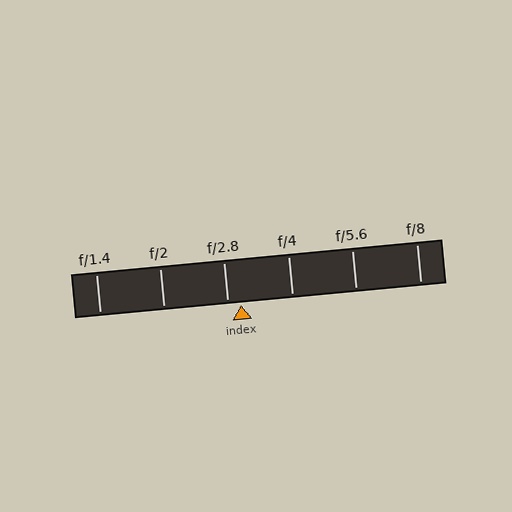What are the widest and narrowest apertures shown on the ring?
The widest aperture shown is f/1.4 and the narrowest is f/8.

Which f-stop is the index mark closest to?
The index mark is closest to f/2.8.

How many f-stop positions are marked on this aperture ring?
There are 6 f-stop positions marked.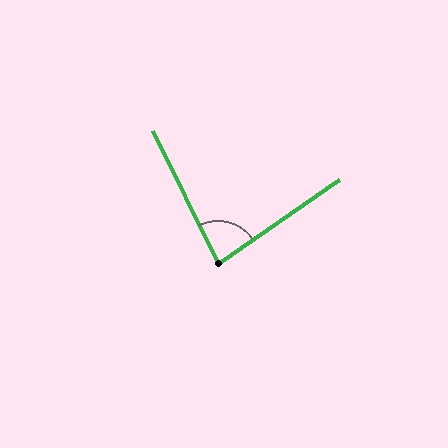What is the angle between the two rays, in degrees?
Approximately 81 degrees.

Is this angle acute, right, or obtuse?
It is acute.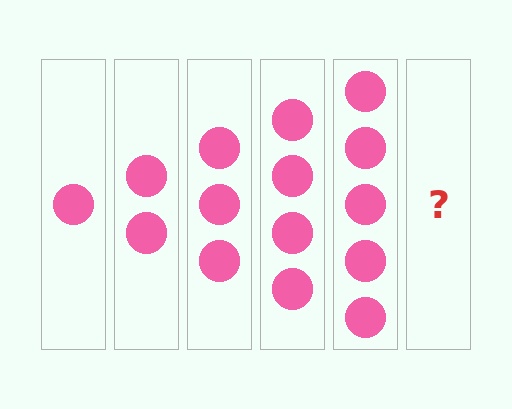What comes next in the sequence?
The next element should be 6 circles.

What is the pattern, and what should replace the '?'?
The pattern is that each step adds one more circle. The '?' should be 6 circles.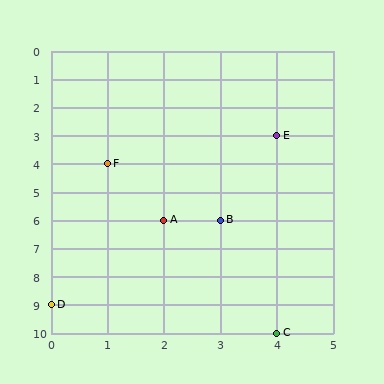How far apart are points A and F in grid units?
Points A and F are 1 column and 2 rows apart (about 2.2 grid units diagonally).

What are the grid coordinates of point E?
Point E is at grid coordinates (4, 3).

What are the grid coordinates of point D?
Point D is at grid coordinates (0, 9).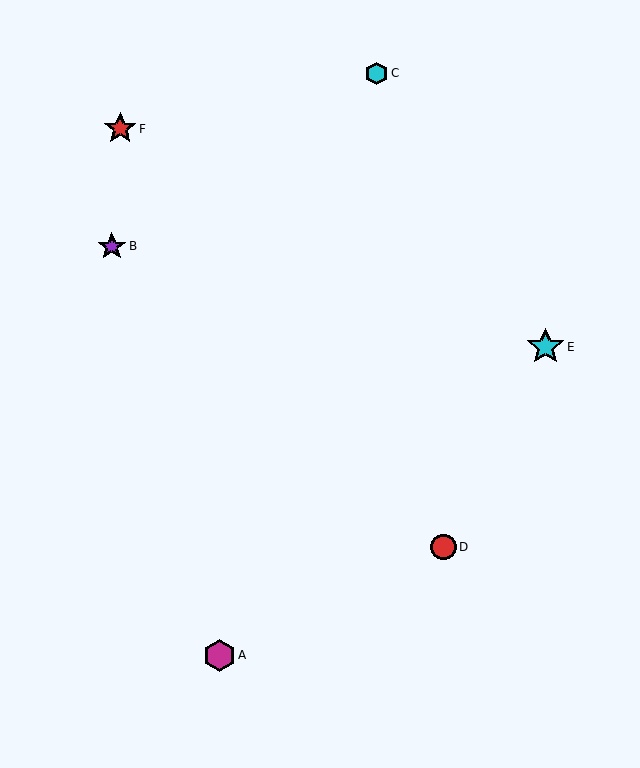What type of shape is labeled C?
Shape C is a cyan hexagon.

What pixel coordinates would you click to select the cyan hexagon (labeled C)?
Click at (376, 73) to select the cyan hexagon C.